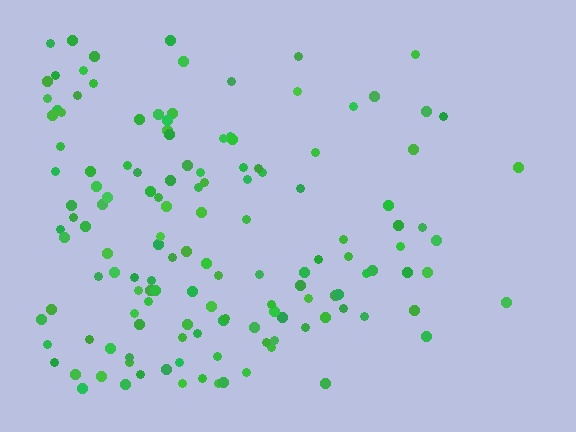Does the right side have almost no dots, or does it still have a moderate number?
Still a moderate number, just noticeably fewer than the left.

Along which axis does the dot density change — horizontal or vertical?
Horizontal.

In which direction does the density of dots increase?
From right to left, with the left side densest.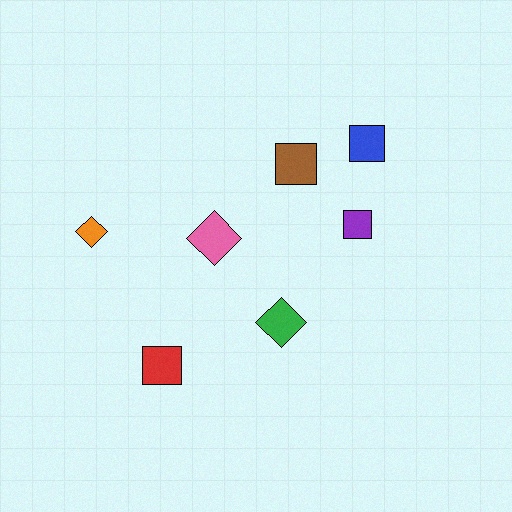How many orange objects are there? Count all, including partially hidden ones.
There is 1 orange object.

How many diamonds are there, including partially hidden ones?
There are 3 diamonds.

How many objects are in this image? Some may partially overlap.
There are 7 objects.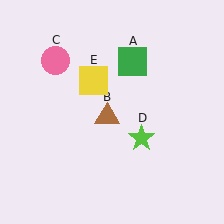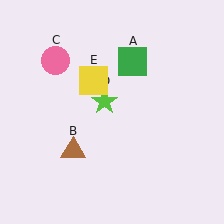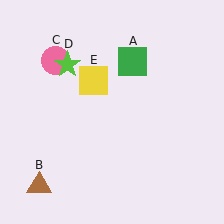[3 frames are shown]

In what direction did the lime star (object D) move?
The lime star (object D) moved up and to the left.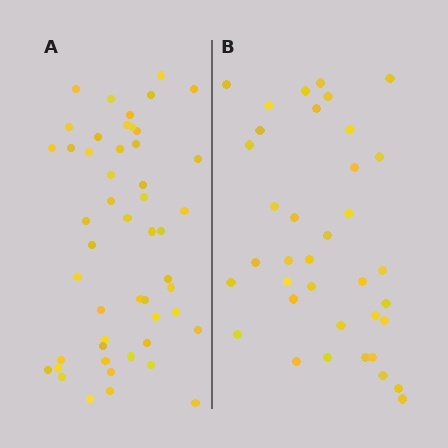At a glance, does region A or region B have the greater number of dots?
Region A (the left region) has more dots.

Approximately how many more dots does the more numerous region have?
Region A has approximately 15 more dots than region B.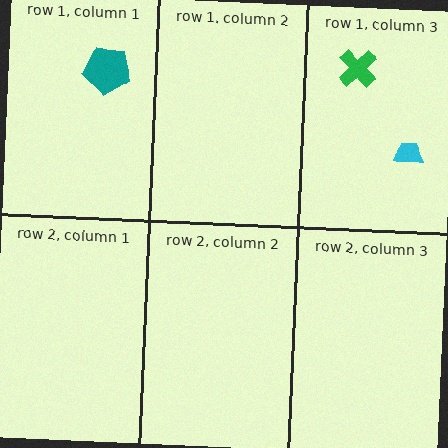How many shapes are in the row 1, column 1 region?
1.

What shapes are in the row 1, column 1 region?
The teal pentagon.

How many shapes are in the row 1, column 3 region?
2.